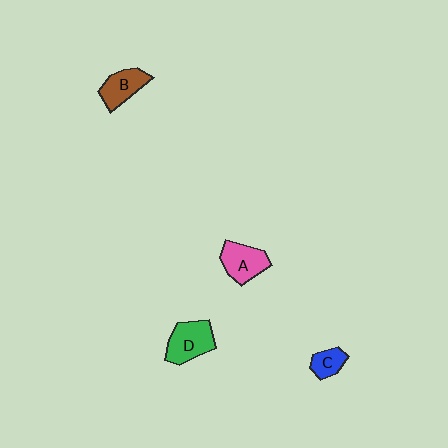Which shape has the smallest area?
Shape C (blue).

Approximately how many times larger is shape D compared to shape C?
Approximately 1.9 times.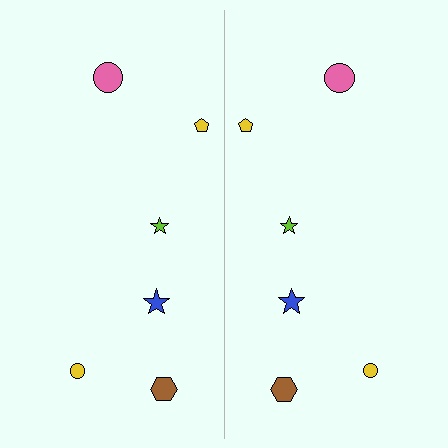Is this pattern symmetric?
Yes, this pattern has bilateral (reflection) symmetry.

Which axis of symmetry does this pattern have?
The pattern has a vertical axis of symmetry running through the center of the image.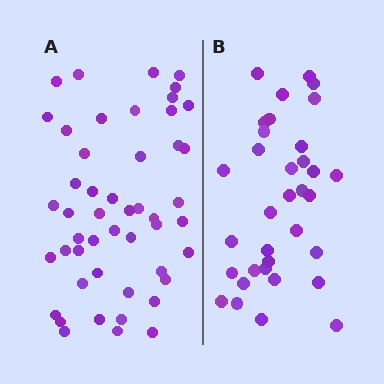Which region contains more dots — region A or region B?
Region A (the left region) has more dots.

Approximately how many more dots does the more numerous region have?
Region A has approximately 15 more dots than region B.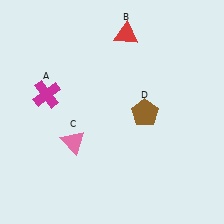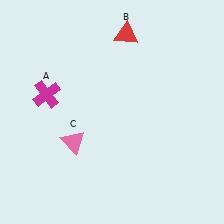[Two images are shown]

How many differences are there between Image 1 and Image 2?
There is 1 difference between the two images.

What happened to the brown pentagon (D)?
The brown pentagon (D) was removed in Image 2. It was in the bottom-right area of Image 1.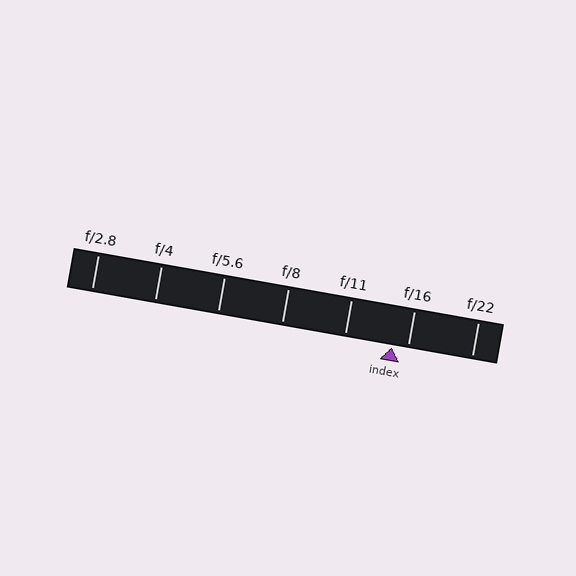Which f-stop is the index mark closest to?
The index mark is closest to f/16.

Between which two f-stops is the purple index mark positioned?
The index mark is between f/11 and f/16.